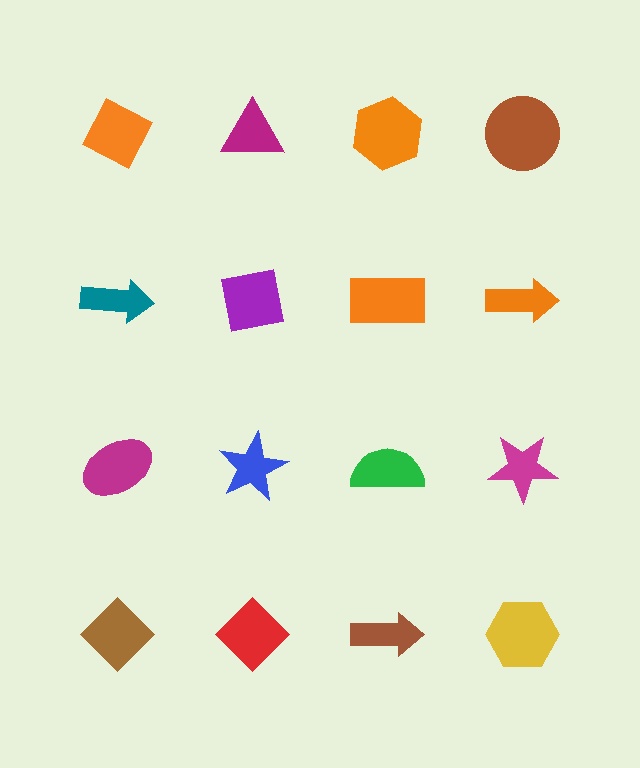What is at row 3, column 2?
A blue star.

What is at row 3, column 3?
A green semicircle.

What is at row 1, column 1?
An orange diamond.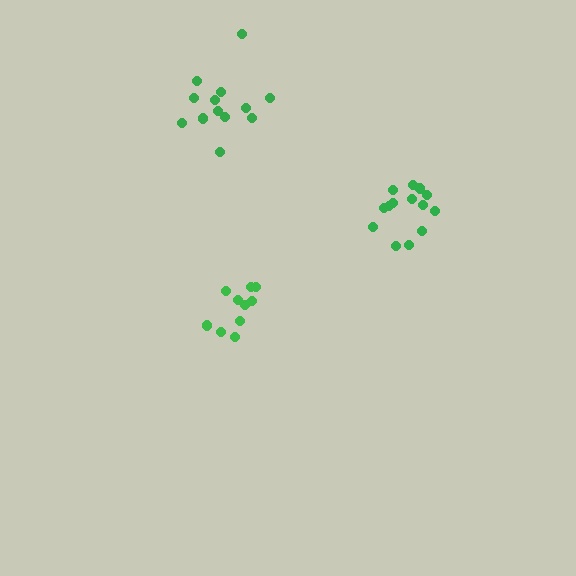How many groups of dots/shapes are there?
There are 3 groups.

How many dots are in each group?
Group 1: 13 dots, Group 2: 10 dots, Group 3: 14 dots (37 total).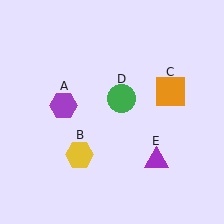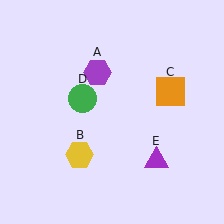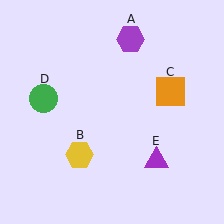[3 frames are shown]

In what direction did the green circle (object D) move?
The green circle (object D) moved left.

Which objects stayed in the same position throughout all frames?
Yellow hexagon (object B) and orange square (object C) and purple triangle (object E) remained stationary.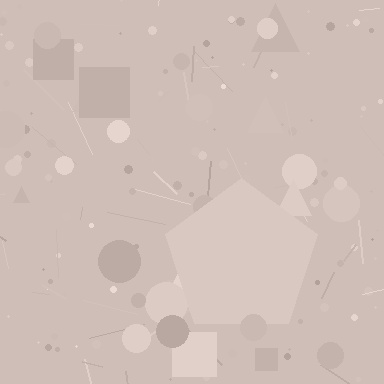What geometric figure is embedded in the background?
A pentagon is embedded in the background.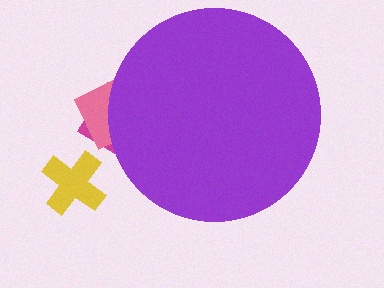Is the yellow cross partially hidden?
No, the yellow cross is fully visible.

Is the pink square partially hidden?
Yes, the pink square is partially hidden behind the purple circle.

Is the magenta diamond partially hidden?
Yes, the magenta diamond is partially hidden behind the purple circle.